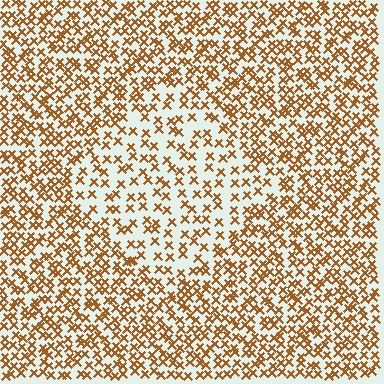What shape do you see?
I see a diamond.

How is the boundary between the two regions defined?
The boundary is defined by a change in element density (approximately 1.9x ratio). All elements are the same color, size, and shape.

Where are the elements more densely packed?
The elements are more densely packed outside the diamond boundary.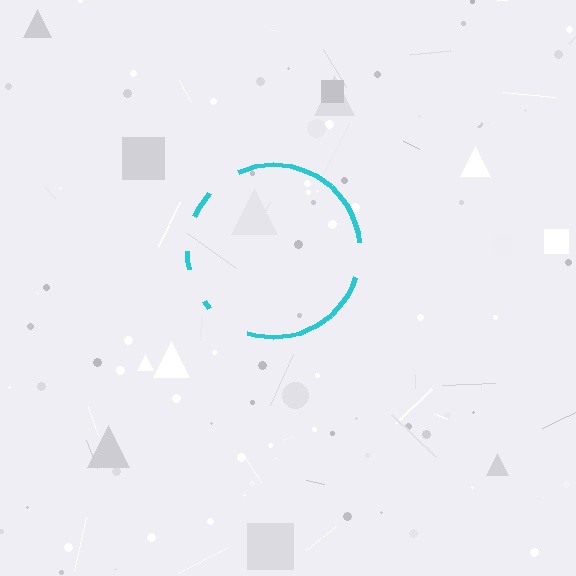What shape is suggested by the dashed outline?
The dashed outline suggests a circle.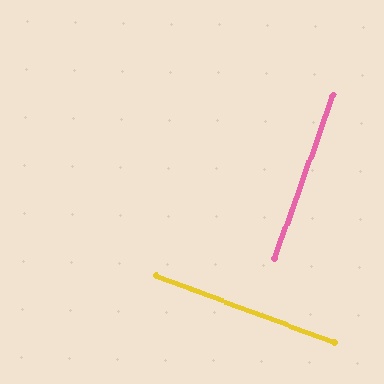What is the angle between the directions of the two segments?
Approximately 89 degrees.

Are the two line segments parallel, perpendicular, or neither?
Perpendicular — they meet at approximately 89°.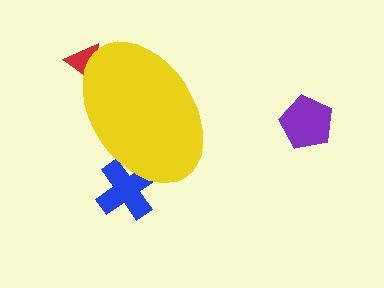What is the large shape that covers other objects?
A yellow ellipse.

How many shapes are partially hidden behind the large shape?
2 shapes are partially hidden.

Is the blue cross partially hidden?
Yes, the blue cross is partially hidden behind the yellow ellipse.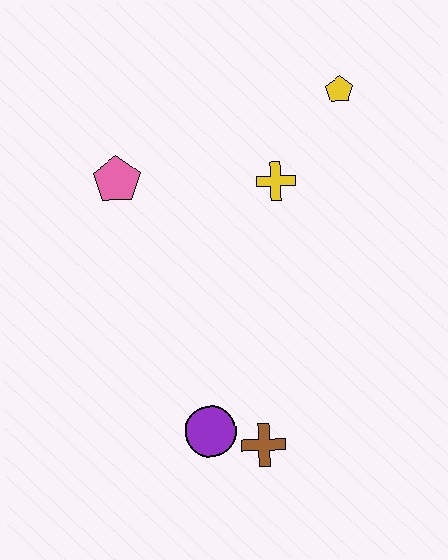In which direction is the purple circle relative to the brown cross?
The purple circle is to the left of the brown cross.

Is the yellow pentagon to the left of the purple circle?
No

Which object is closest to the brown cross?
The purple circle is closest to the brown cross.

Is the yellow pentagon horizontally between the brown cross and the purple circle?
No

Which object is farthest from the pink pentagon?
The brown cross is farthest from the pink pentagon.